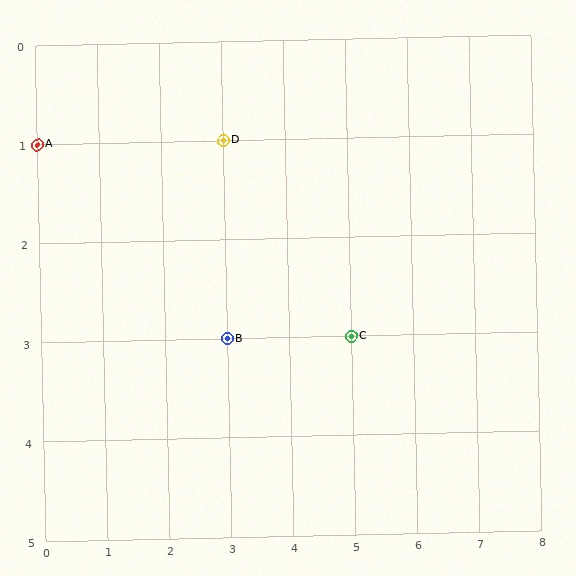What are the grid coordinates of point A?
Point A is at grid coordinates (0, 1).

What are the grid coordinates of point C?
Point C is at grid coordinates (5, 3).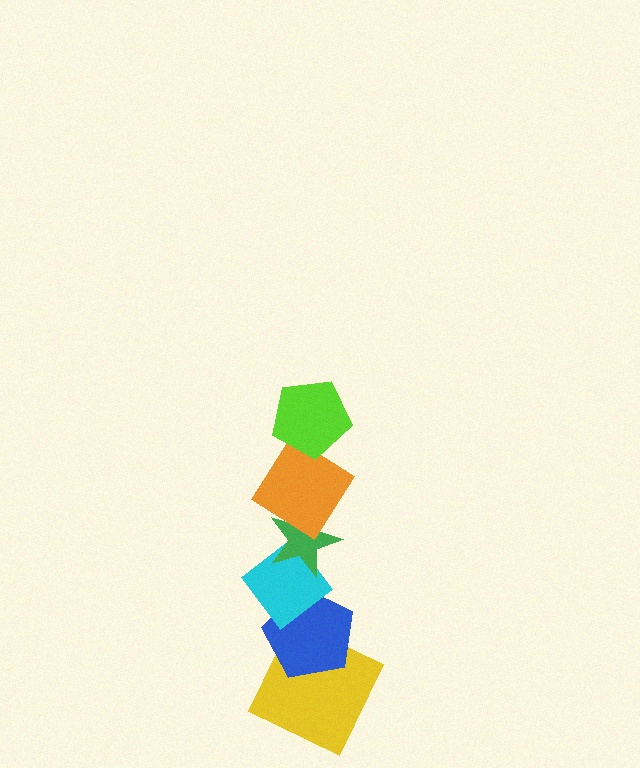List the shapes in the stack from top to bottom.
From top to bottom: the lime pentagon, the orange diamond, the green star, the cyan diamond, the blue pentagon, the yellow square.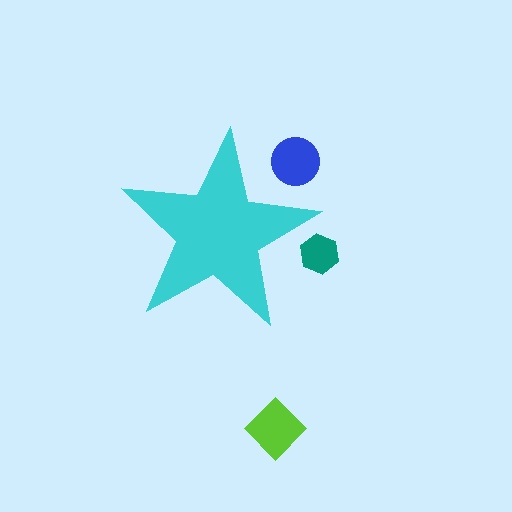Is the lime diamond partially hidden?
No, the lime diamond is fully visible.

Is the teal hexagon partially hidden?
Yes, the teal hexagon is partially hidden behind the cyan star.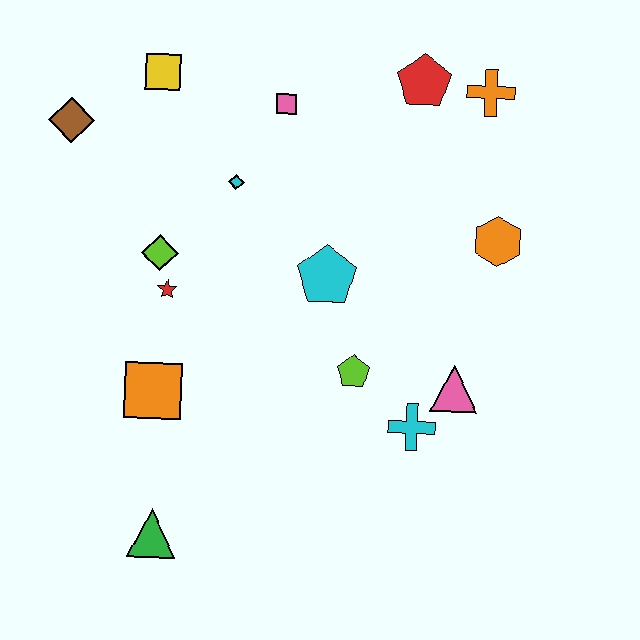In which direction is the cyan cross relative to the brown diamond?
The cyan cross is to the right of the brown diamond.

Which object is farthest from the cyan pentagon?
The green triangle is farthest from the cyan pentagon.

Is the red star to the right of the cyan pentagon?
No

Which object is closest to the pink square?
The cyan diamond is closest to the pink square.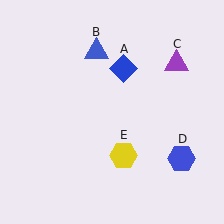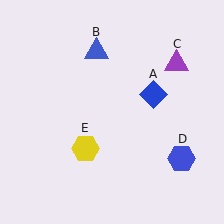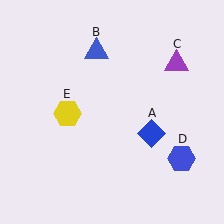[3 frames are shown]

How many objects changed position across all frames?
2 objects changed position: blue diamond (object A), yellow hexagon (object E).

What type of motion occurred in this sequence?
The blue diamond (object A), yellow hexagon (object E) rotated clockwise around the center of the scene.